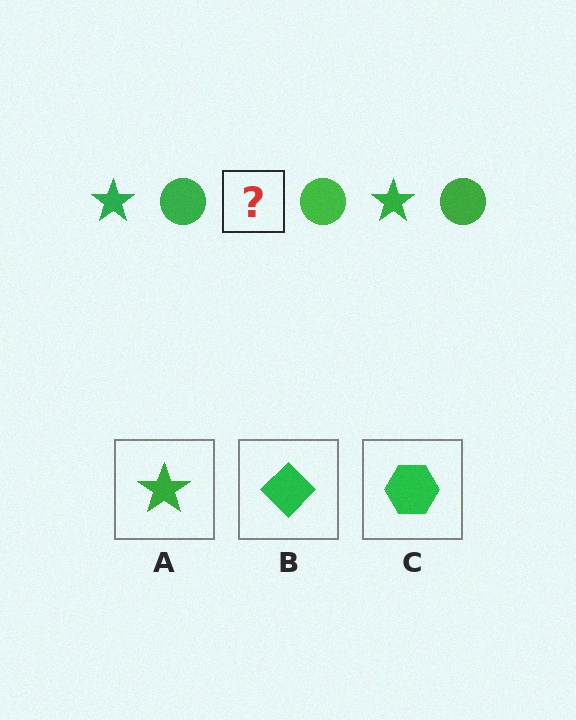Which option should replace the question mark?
Option A.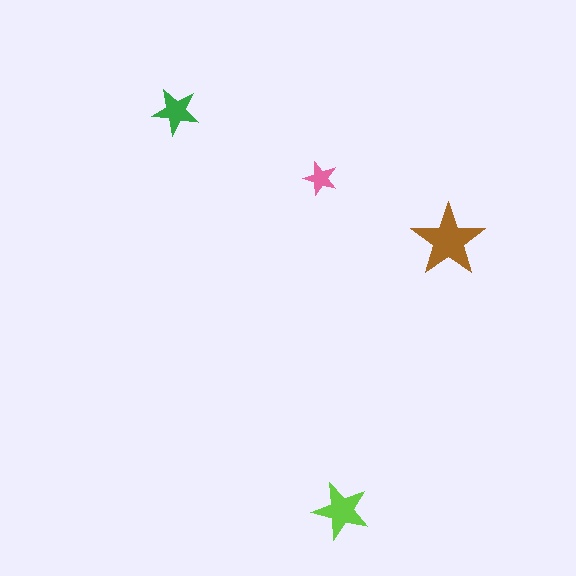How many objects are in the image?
There are 4 objects in the image.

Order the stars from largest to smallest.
the brown one, the lime one, the green one, the pink one.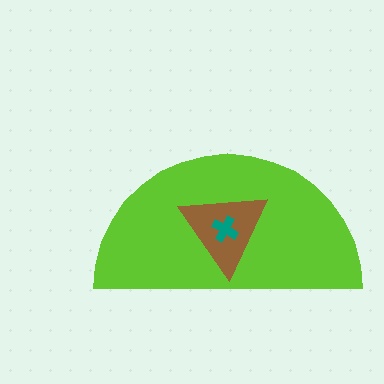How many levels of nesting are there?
3.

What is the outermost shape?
The lime semicircle.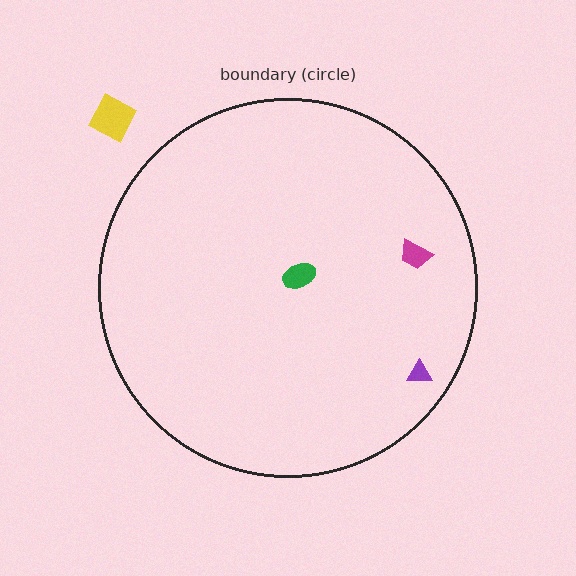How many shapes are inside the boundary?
3 inside, 1 outside.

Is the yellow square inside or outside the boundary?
Outside.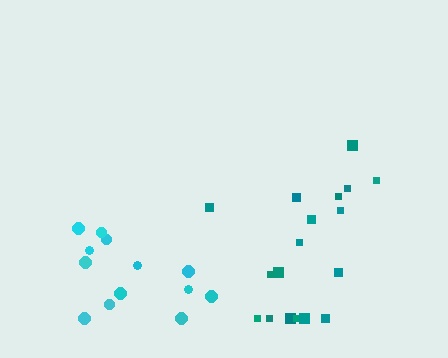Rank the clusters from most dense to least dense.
teal, cyan.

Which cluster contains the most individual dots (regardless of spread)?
Teal (18).